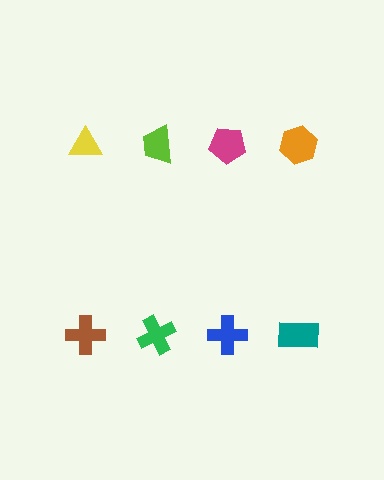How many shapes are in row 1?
4 shapes.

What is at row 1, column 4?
An orange hexagon.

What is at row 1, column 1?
A yellow triangle.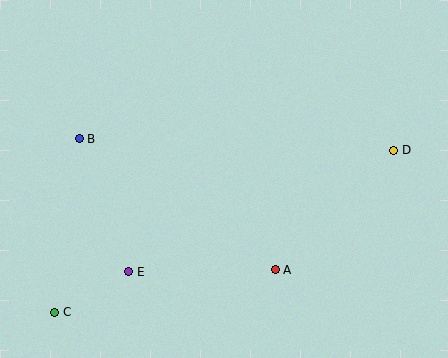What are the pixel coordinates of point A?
Point A is at (275, 270).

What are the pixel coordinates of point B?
Point B is at (79, 139).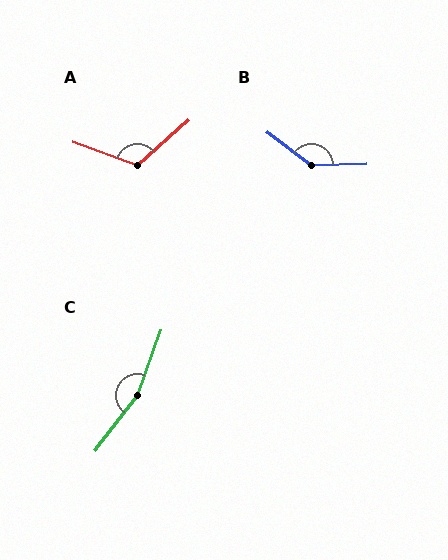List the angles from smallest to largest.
A (119°), B (141°), C (163°).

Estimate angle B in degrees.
Approximately 141 degrees.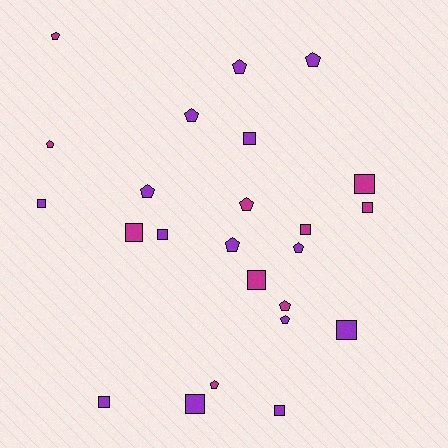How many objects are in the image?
There are 24 objects.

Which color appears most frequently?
Purple, with 14 objects.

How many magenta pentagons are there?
There are 5 magenta pentagons.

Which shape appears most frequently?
Pentagon, with 12 objects.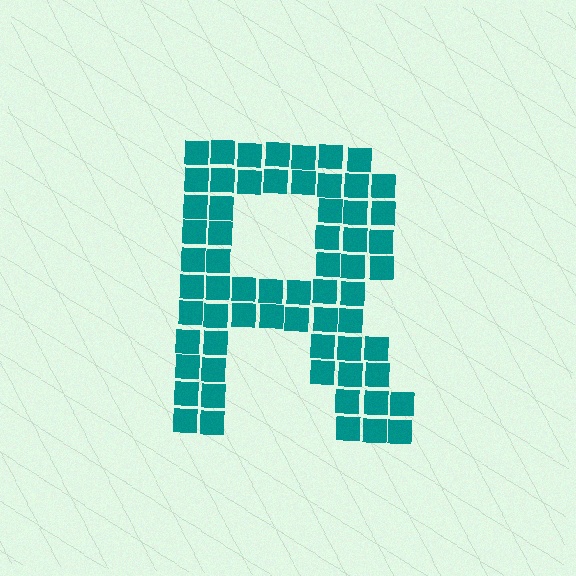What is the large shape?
The large shape is the letter R.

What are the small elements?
The small elements are squares.